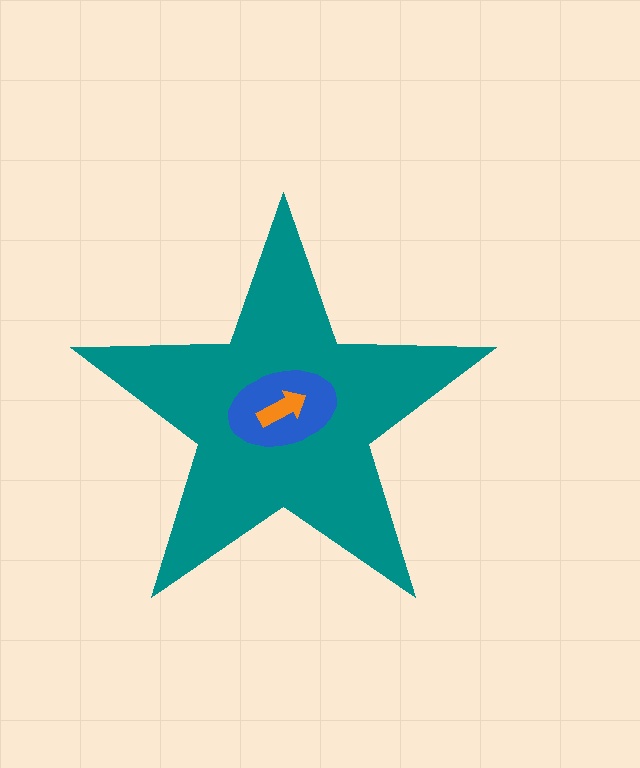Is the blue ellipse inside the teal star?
Yes.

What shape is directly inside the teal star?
The blue ellipse.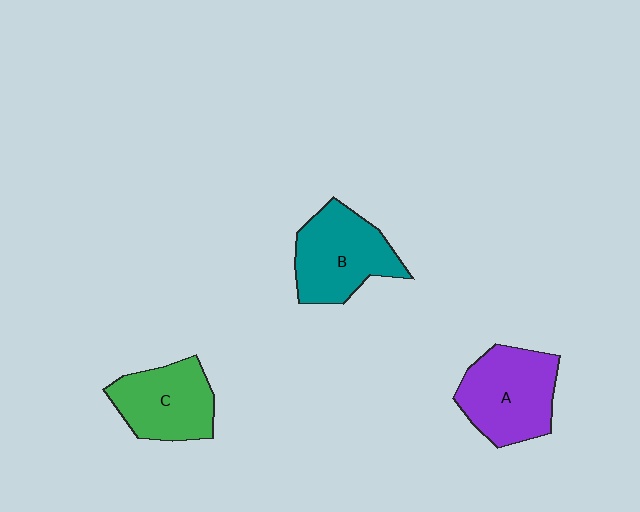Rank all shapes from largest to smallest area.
From largest to smallest: A (purple), B (teal), C (green).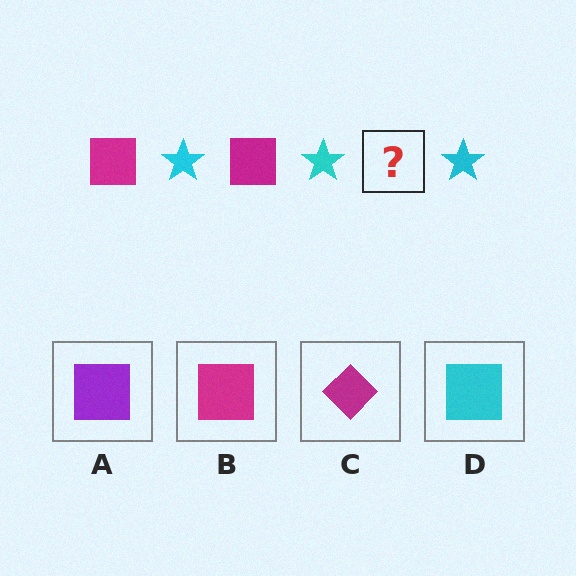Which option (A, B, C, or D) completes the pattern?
B.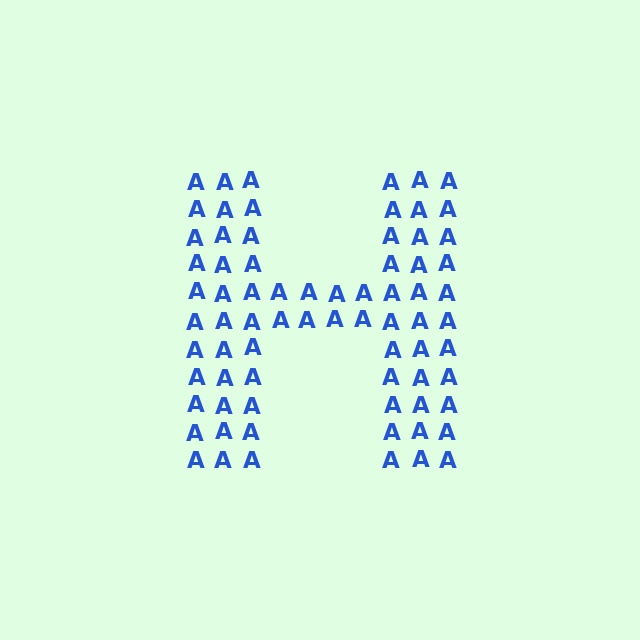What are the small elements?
The small elements are letter A's.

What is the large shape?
The large shape is the letter H.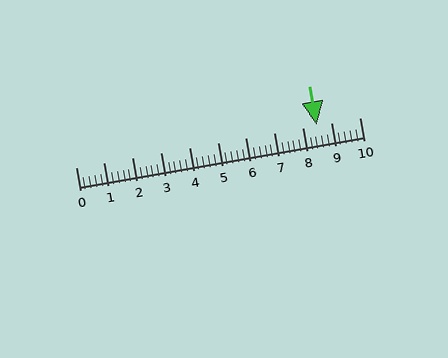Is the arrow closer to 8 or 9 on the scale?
The arrow is closer to 9.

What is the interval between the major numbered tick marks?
The major tick marks are spaced 1 units apart.